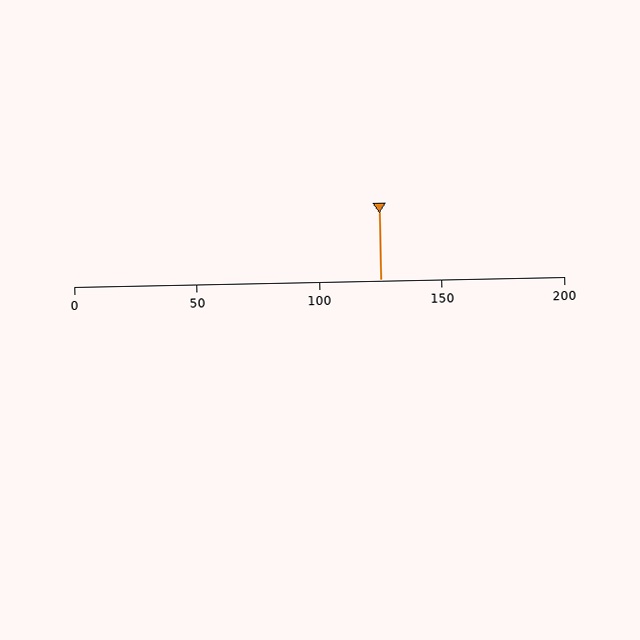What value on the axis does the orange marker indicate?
The marker indicates approximately 125.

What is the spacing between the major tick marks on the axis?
The major ticks are spaced 50 apart.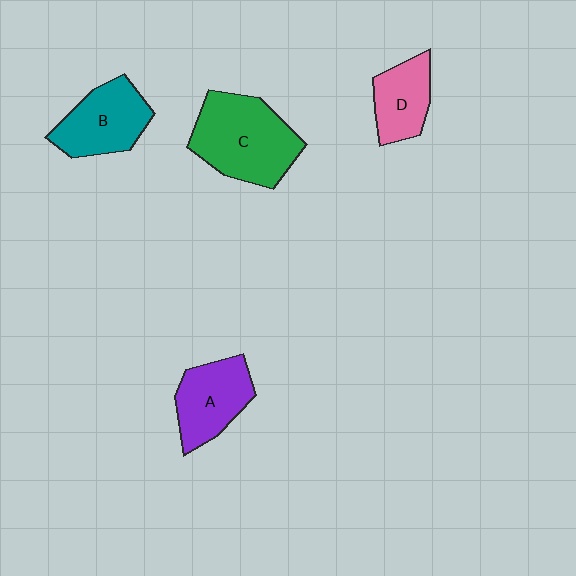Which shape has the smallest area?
Shape D (pink).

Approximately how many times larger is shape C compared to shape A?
Approximately 1.5 times.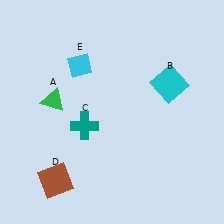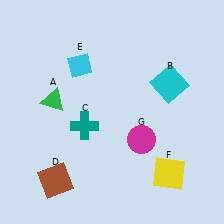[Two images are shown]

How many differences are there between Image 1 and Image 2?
There are 2 differences between the two images.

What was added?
A yellow square (F), a magenta circle (G) were added in Image 2.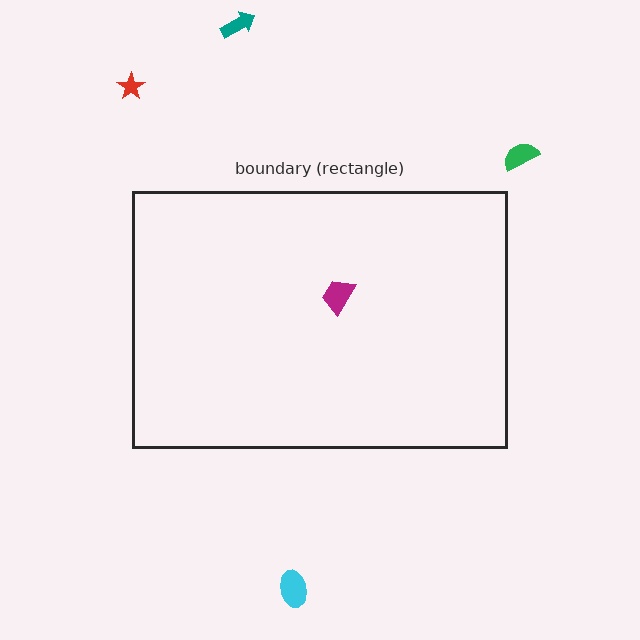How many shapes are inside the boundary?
1 inside, 4 outside.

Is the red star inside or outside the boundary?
Outside.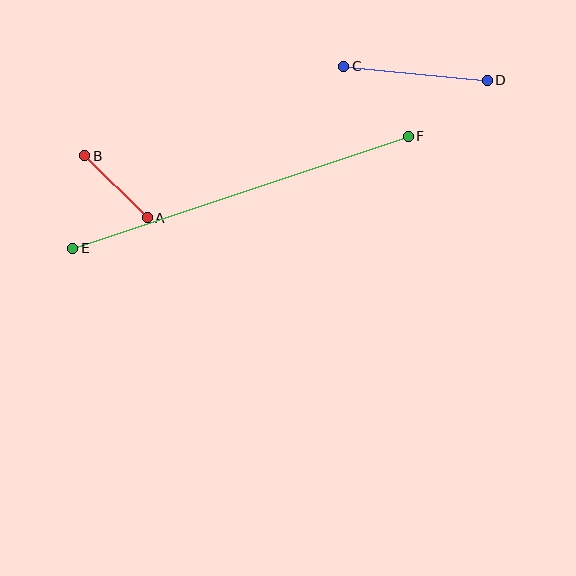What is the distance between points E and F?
The distance is approximately 354 pixels.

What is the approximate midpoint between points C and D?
The midpoint is at approximately (416, 73) pixels.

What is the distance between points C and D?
The distance is approximately 144 pixels.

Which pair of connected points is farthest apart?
Points E and F are farthest apart.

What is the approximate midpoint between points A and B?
The midpoint is at approximately (116, 187) pixels.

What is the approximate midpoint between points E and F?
The midpoint is at approximately (241, 192) pixels.